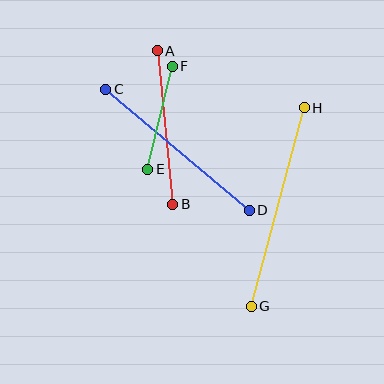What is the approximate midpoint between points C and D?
The midpoint is at approximately (178, 150) pixels.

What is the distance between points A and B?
The distance is approximately 154 pixels.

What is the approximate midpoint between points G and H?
The midpoint is at approximately (278, 207) pixels.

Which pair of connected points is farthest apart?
Points G and H are farthest apart.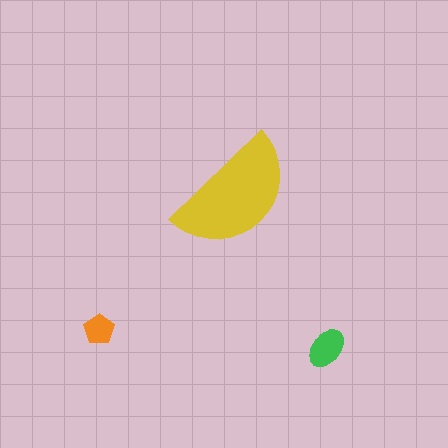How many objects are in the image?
There are 3 objects in the image.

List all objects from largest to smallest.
The yellow semicircle, the green ellipse, the orange pentagon.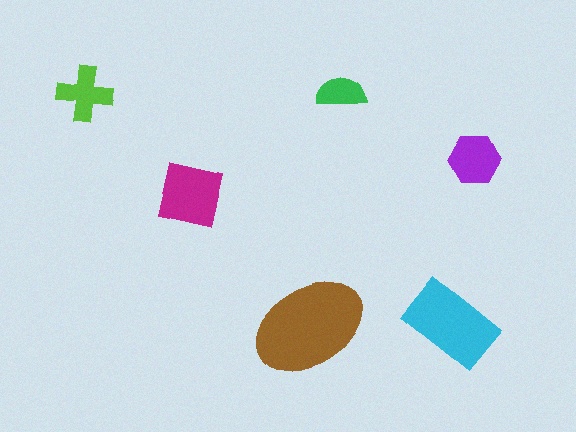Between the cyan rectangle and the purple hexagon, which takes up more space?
The cyan rectangle.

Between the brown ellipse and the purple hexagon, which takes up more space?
The brown ellipse.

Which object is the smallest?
The green semicircle.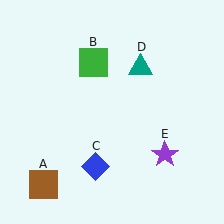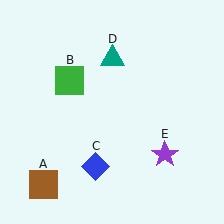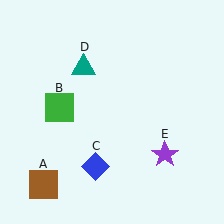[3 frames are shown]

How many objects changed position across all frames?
2 objects changed position: green square (object B), teal triangle (object D).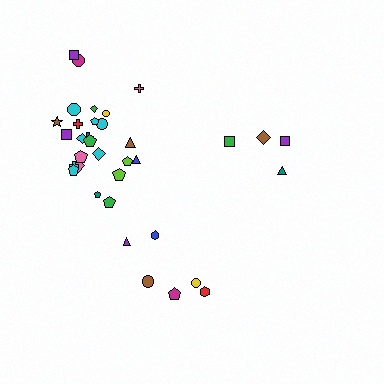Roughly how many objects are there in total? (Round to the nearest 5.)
Roughly 35 objects in total.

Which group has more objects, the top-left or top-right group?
The top-left group.